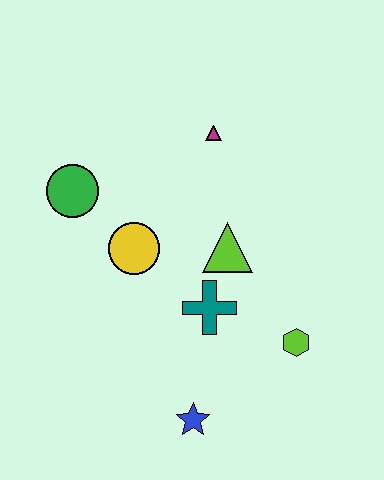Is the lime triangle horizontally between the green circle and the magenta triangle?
No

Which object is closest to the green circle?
The yellow circle is closest to the green circle.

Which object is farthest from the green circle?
The lime hexagon is farthest from the green circle.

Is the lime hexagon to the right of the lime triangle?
Yes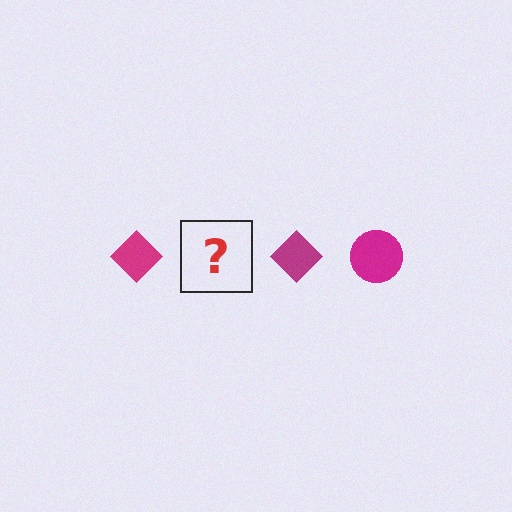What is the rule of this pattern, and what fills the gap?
The rule is that the pattern cycles through diamond, circle shapes in magenta. The gap should be filled with a magenta circle.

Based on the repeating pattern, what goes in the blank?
The blank should be a magenta circle.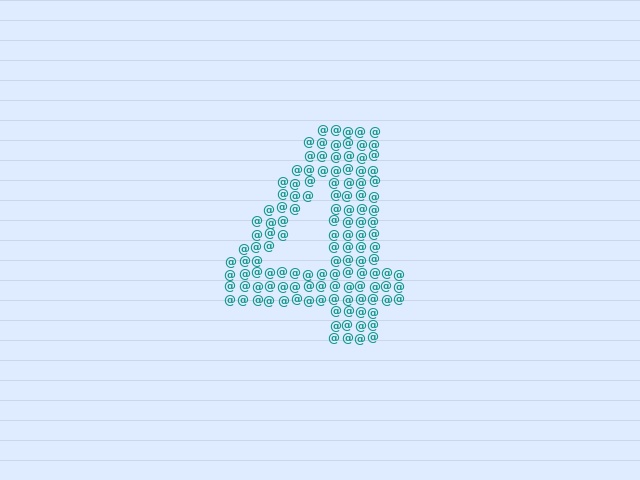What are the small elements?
The small elements are at signs.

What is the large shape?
The large shape is the digit 4.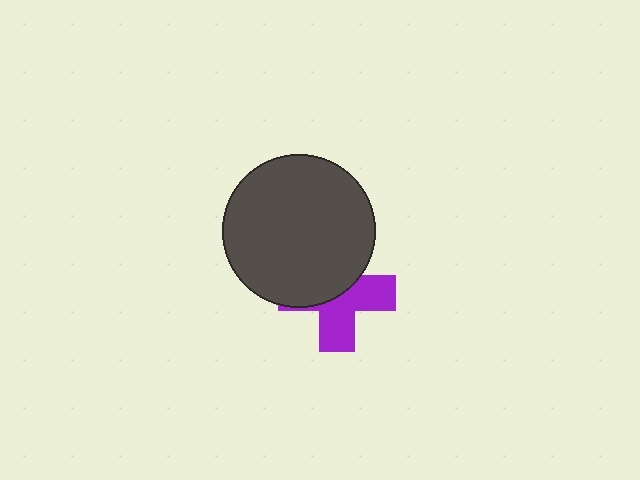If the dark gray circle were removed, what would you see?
You would see the complete purple cross.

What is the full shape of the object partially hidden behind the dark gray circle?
The partially hidden object is a purple cross.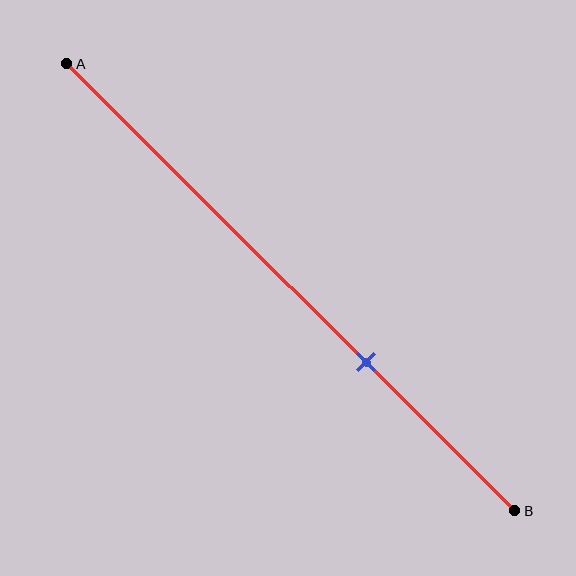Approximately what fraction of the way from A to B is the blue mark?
The blue mark is approximately 65% of the way from A to B.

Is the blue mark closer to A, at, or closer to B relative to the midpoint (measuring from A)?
The blue mark is closer to point B than the midpoint of segment AB.